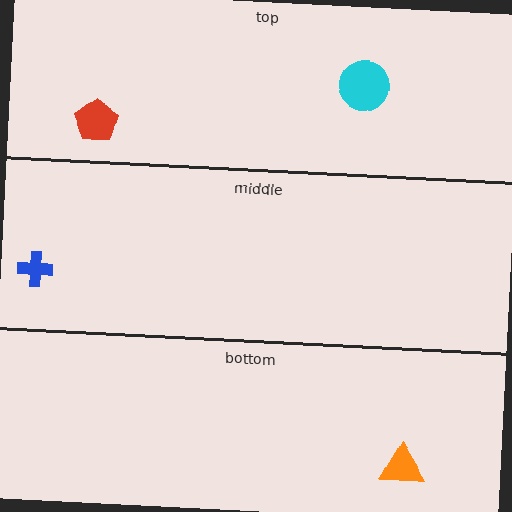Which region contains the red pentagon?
The top region.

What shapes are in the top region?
The cyan circle, the red pentagon.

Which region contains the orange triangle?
The bottom region.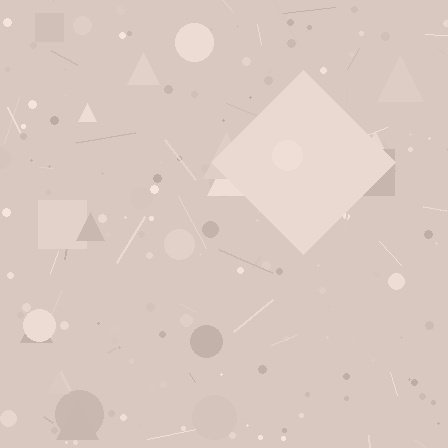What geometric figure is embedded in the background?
A diamond is embedded in the background.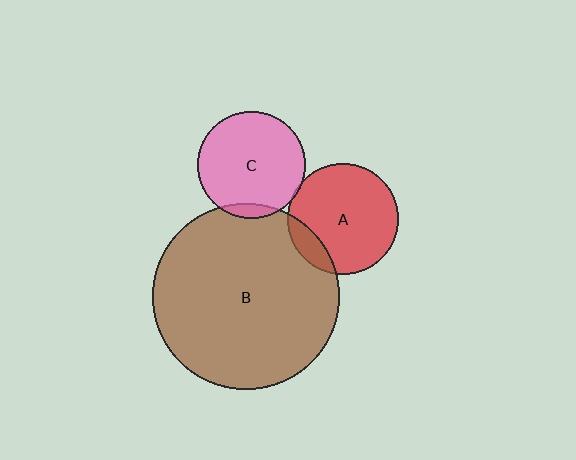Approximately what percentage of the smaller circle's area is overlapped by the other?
Approximately 15%.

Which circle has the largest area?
Circle B (brown).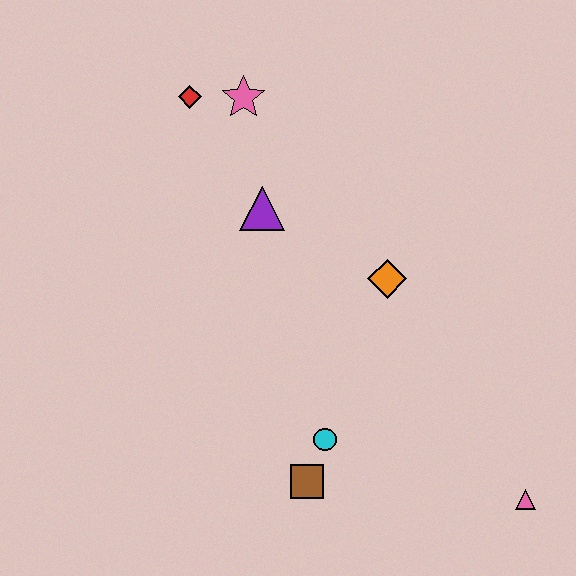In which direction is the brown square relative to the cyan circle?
The brown square is below the cyan circle.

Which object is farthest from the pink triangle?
The red diamond is farthest from the pink triangle.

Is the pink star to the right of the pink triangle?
No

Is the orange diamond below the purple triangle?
Yes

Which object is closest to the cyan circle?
The brown square is closest to the cyan circle.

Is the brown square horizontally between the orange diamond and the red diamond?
Yes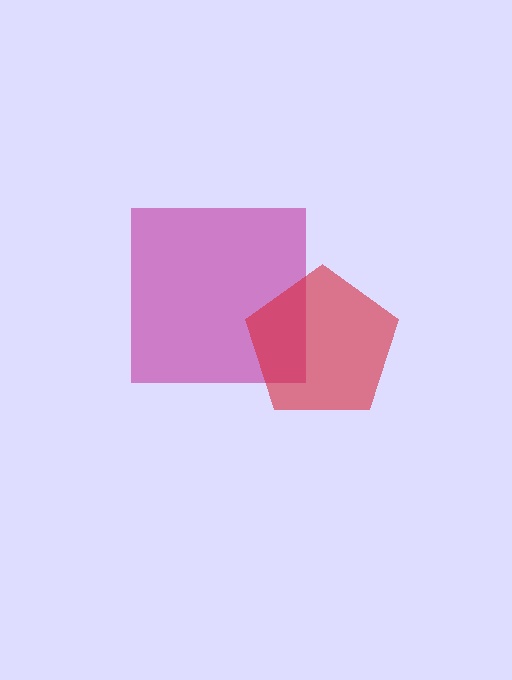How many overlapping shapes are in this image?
There are 2 overlapping shapes in the image.